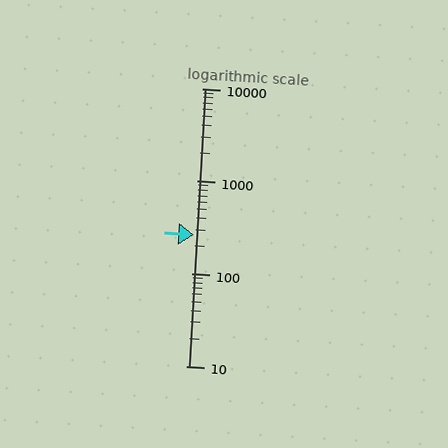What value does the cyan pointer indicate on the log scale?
The pointer indicates approximately 260.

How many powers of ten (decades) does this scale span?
The scale spans 3 decades, from 10 to 10000.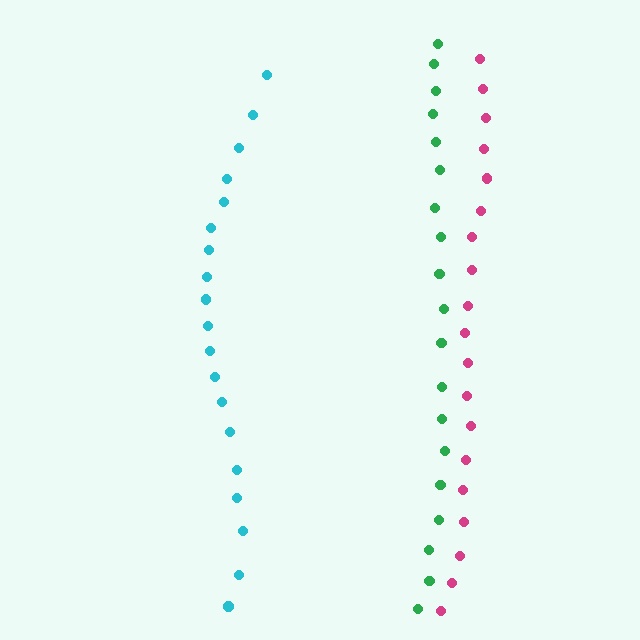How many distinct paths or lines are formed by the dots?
There are 3 distinct paths.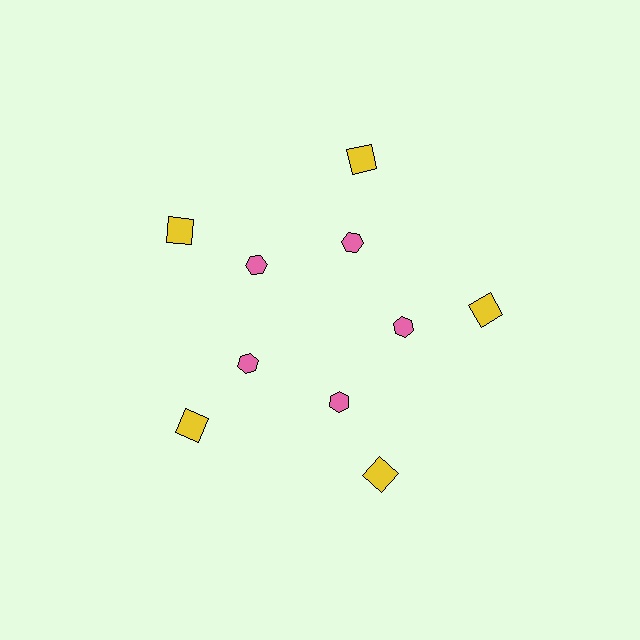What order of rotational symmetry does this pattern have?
This pattern has 5-fold rotational symmetry.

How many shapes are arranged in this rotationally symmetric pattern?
There are 10 shapes, arranged in 5 groups of 2.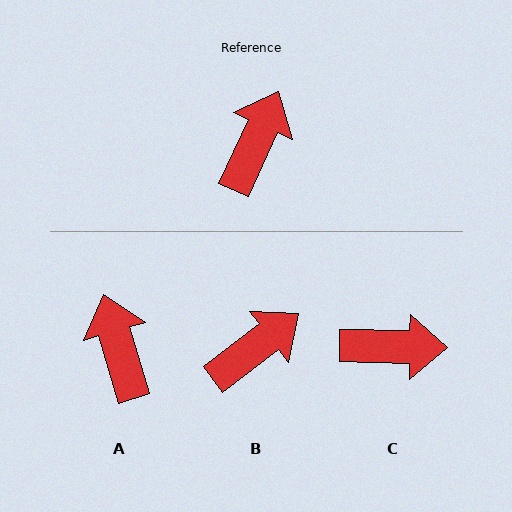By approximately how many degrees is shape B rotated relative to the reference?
Approximately 28 degrees clockwise.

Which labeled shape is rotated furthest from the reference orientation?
C, about 66 degrees away.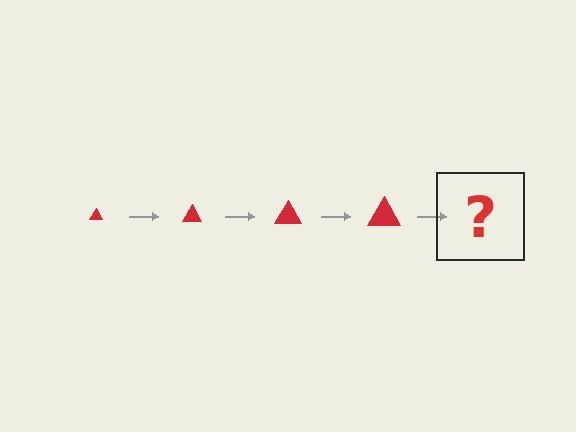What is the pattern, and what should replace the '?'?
The pattern is that the triangle gets progressively larger each step. The '?' should be a red triangle, larger than the previous one.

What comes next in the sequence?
The next element should be a red triangle, larger than the previous one.